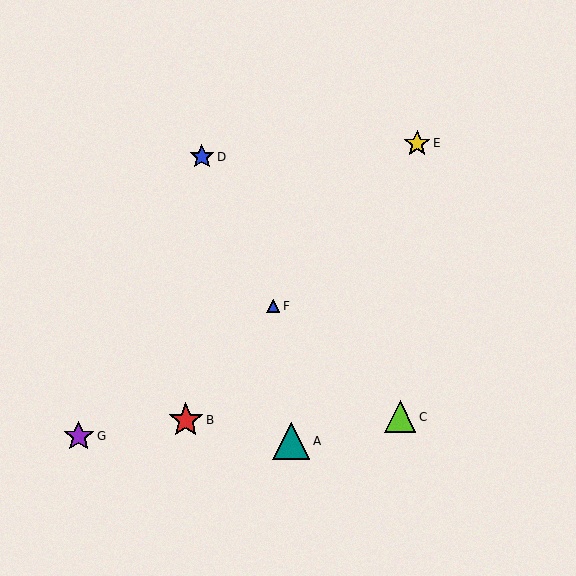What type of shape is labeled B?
Shape B is a red star.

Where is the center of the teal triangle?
The center of the teal triangle is at (291, 441).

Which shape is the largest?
The teal triangle (labeled A) is the largest.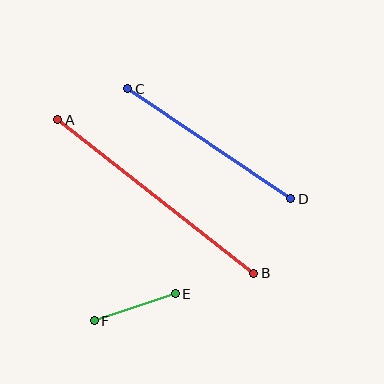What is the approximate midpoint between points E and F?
The midpoint is at approximately (135, 307) pixels.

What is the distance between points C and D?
The distance is approximately 196 pixels.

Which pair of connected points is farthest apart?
Points A and B are farthest apart.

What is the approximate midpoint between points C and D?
The midpoint is at approximately (209, 144) pixels.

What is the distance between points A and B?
The distance is approximately 249 pixels.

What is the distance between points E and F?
The distance is approximately 86 pixels.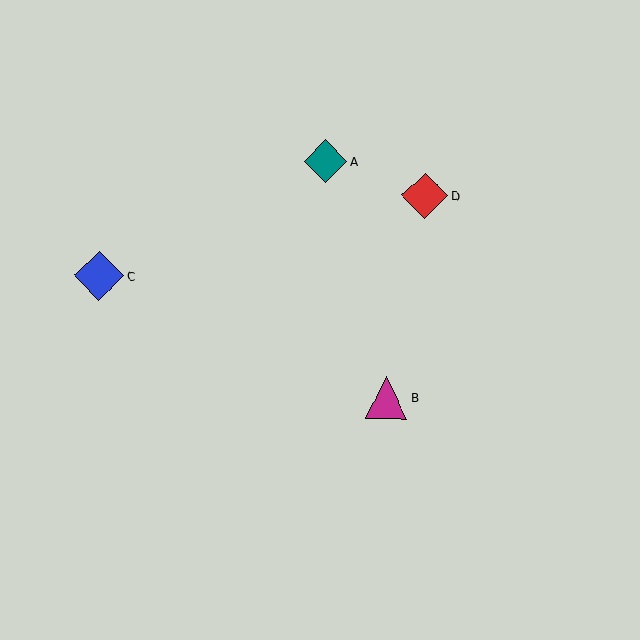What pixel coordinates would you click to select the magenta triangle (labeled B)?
Click at (387, 398) to select the magenta triangle B.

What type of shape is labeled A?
Shape A is a teal diamond.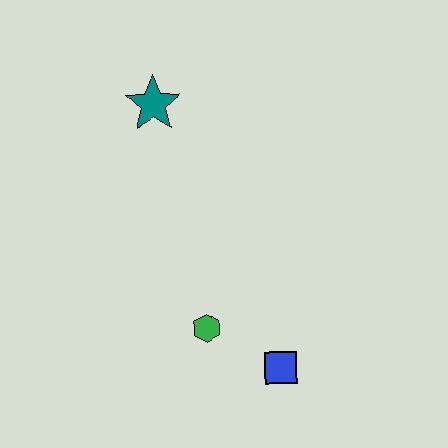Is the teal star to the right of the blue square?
No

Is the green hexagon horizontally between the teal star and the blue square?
Yes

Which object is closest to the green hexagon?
The blue square is closest to the green hexagon.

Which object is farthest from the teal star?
The blue square is farthest from the teal star.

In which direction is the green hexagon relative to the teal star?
The green hexagon is below the teal star.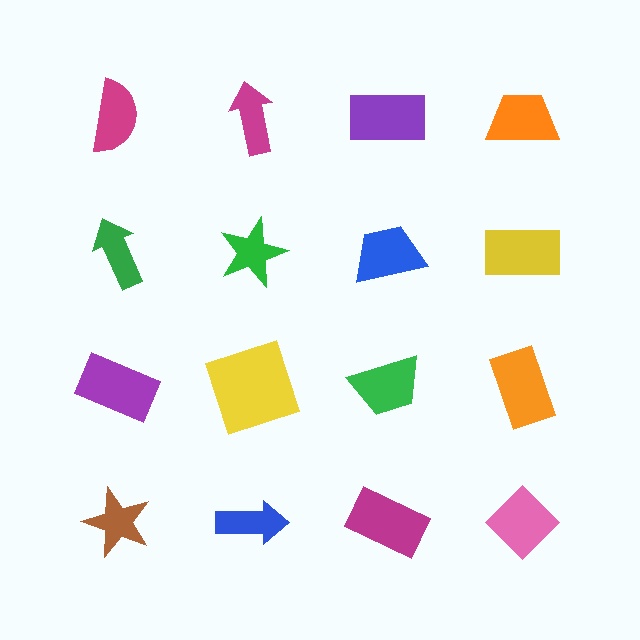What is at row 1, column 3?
A purple rectangle.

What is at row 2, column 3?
A blue trapezoid.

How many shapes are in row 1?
4 shapes.